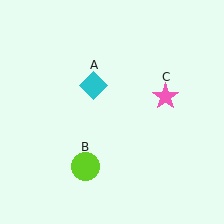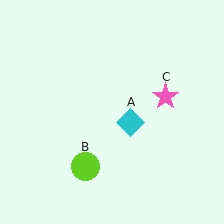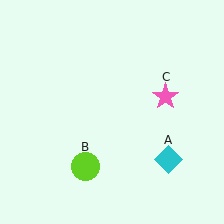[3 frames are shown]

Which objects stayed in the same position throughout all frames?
Lime circle (object B) and pink star (object C) remained stationary.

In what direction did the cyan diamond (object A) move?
The cyan diamond (object A) moved down and to the right.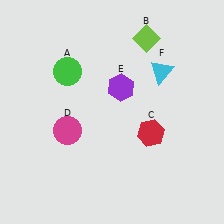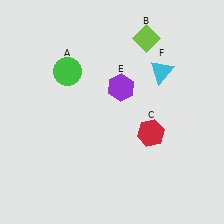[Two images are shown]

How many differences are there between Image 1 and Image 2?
There is 1 difference between the two images.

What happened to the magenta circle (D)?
The magenta circle (D) was removed in Image 2. It was in the bottom-left area of Image 1.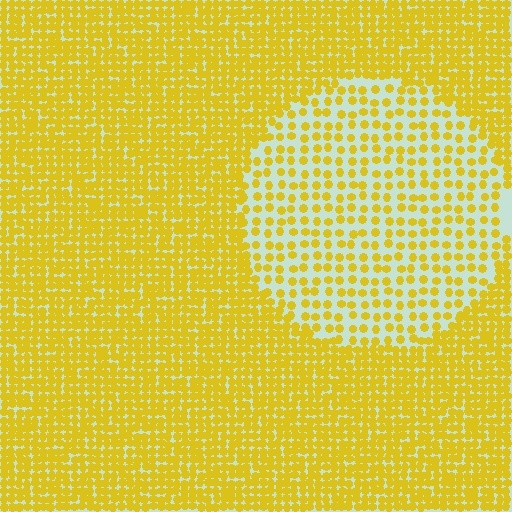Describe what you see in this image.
The image contains small yellow elements arranged at two different densities. A circle-shaped region is visible where the elements are less densely packed than the surrounding area.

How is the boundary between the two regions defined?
The boundary is defined by a change in element density (approximately 2.3x ratio). All elements are the same color, size, and shape.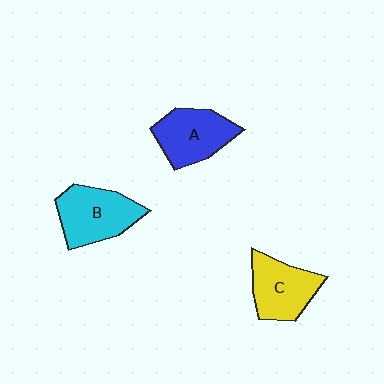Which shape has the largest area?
Shape B (cyan).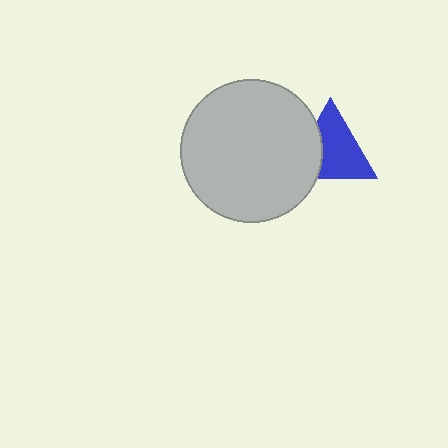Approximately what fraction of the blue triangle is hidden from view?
Roughly 31% of the blue triangle is hidden behind the light gray circle.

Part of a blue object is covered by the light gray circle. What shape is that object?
It is a triangle.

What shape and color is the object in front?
The object in front is a light gray circle.